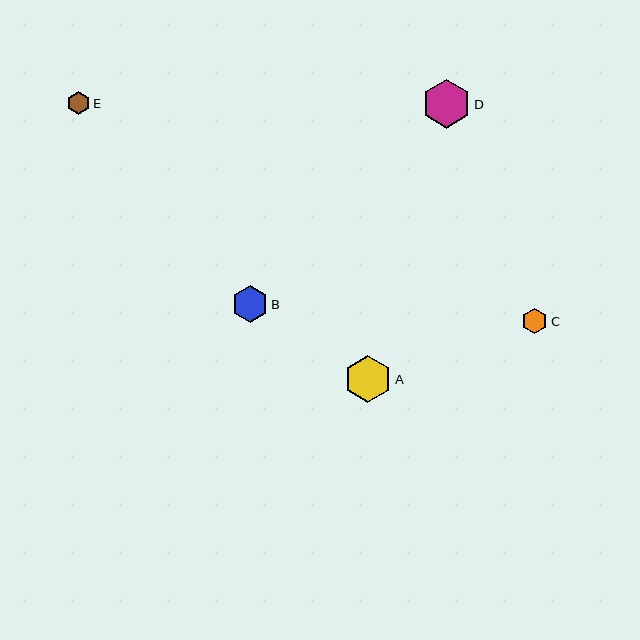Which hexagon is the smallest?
Hexagon E is the smallest with a size of approximately 23 pixels.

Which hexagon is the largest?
Hexagon D is the largest with a size of approximately 49 pixels.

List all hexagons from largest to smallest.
From largest to smallest: D, A, B, C, E.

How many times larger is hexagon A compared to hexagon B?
Hexagon A is approximately 1.3 times the size of hexagon B.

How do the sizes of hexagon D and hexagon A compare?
Hexagon D and hexagon A are approximately the same size.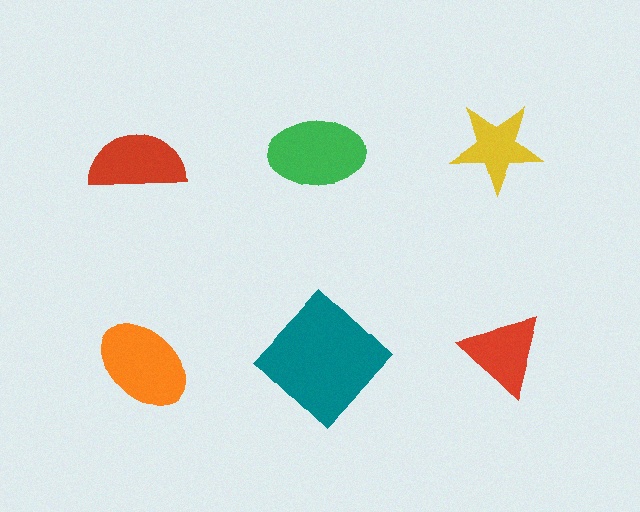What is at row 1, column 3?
A yellow star.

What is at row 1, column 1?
A red semicircle.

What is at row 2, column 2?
A teal diamond.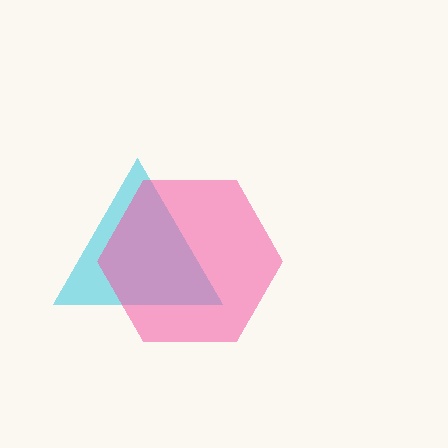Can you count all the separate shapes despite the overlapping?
Yes, there are 2 separate shapes.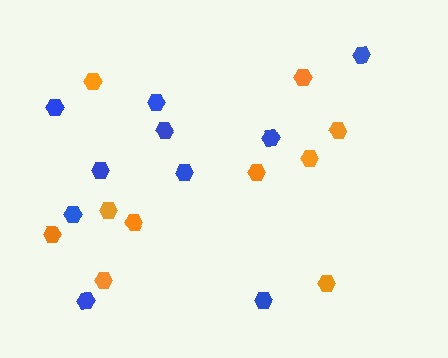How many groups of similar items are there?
There are 2 groups: one group of blue hexagons (10) and one group of orange hexagons (10).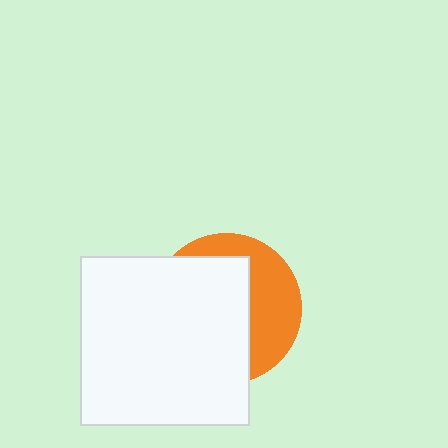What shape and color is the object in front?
The object in front is a white square.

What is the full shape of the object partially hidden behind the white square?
The partially hidden object is an orange circle.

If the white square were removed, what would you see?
You would see the complete orange circle.